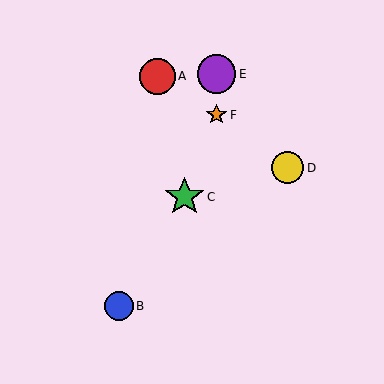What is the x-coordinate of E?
Object E is at x≈217.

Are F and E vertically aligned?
Yes, both are at x≈217.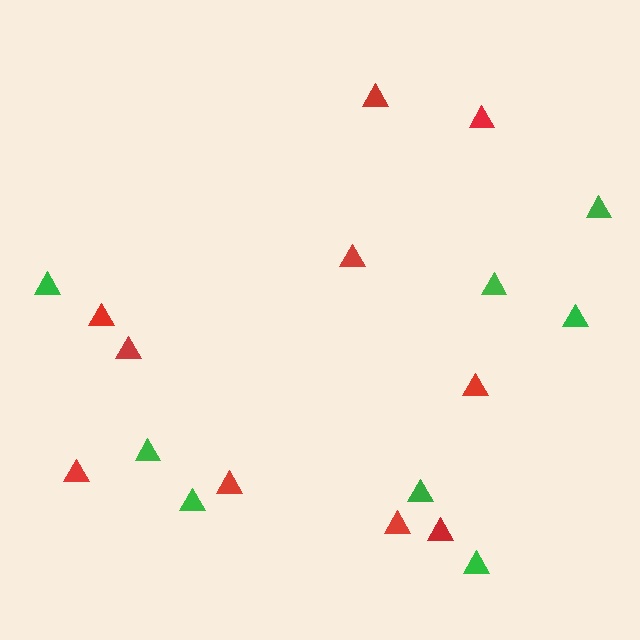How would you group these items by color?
There are 2 groups: one group of red triangles (10) and one group of green triangles (8).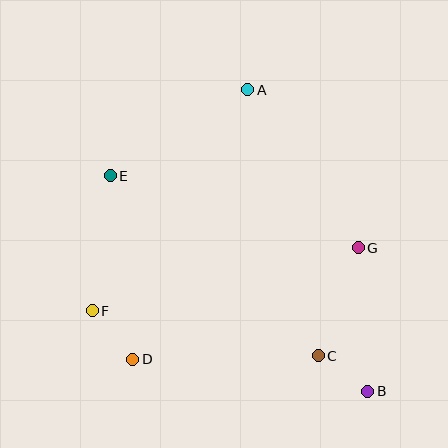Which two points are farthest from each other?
Points B and E are farthest from each other.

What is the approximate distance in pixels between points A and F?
The distance between A and F is approximately 270 pixels.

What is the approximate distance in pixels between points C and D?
The distance between C and D is approximately 185 pixels.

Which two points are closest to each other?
Points B and C are closest to each other.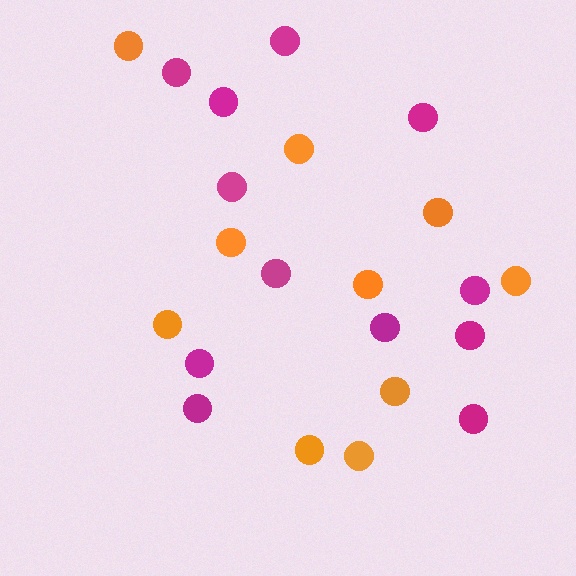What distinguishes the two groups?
There are 2 groups: one group of orange circles (10) and one group of magenta circles (12).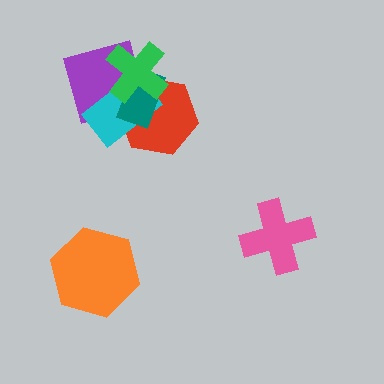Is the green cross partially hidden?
No, no other shape covers it.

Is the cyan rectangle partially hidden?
Yes, it is partially covered by another shape.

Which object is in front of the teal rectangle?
The green cross is in front of the teal rectangle.